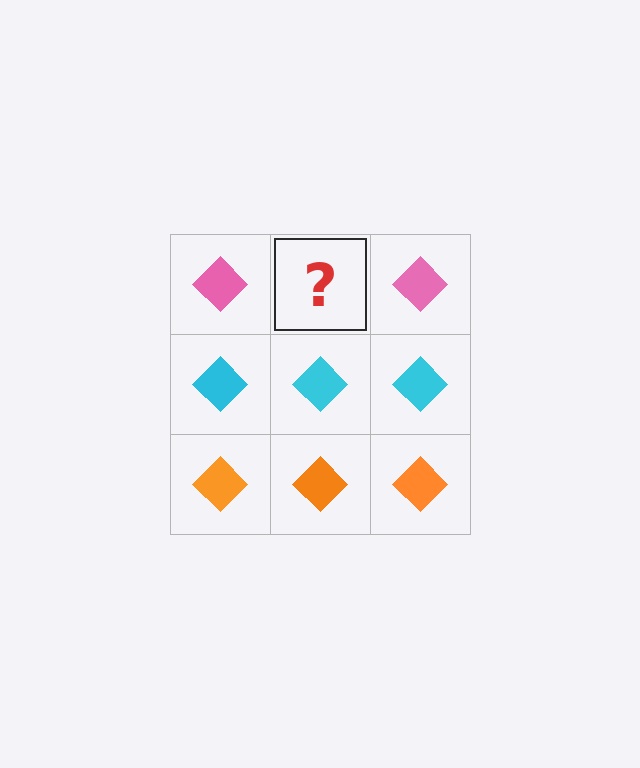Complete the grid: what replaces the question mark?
The question mark should be replaced with a pink diamond.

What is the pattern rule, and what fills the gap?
The rule is that each row has a consistent color. The gap should be filled with a pink diamond.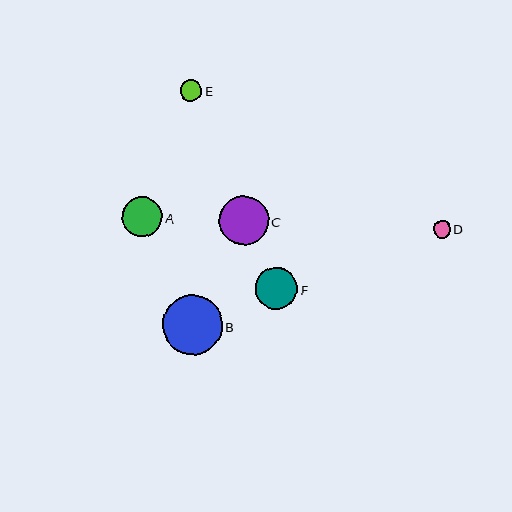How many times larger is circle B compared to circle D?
Circle B is approximately 3.4 times the size of circle D.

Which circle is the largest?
Circle B is the largest with a size of approximately 59 pixels.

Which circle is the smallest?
Circle D is the smallest with a size of approximately 17 pixels.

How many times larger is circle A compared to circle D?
Circle A is approximately 2.3 times the size of circle D.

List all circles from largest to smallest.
From largest to smallest: B, C, F, A, E, D.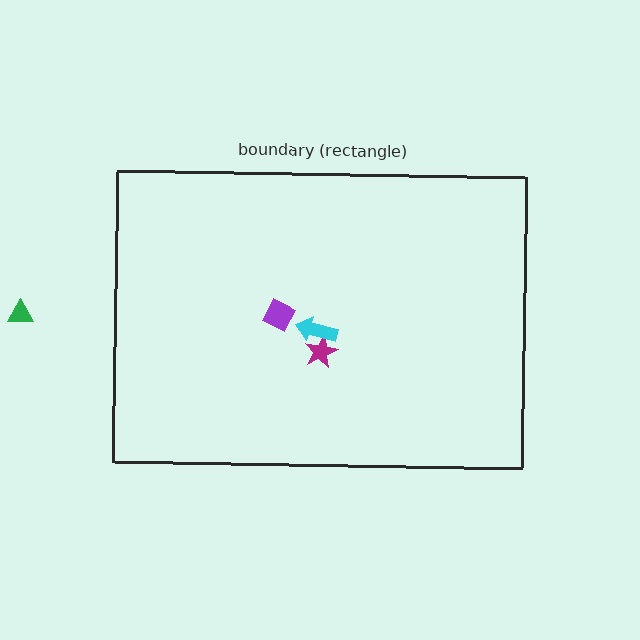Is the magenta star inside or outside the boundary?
Inside.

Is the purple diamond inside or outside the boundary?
Inside.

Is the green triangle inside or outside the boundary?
Outside.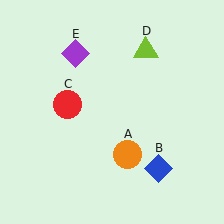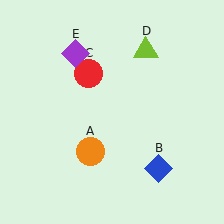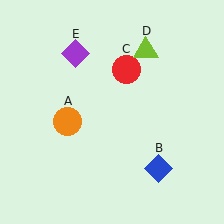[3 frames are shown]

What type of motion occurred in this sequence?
The orange circle (object A), red circle (object C) rotated clockwise around the center of the scene.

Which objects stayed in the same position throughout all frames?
Blue diamond (object B) and lime triangle (object D) and purple diamond (object E) remained stationary.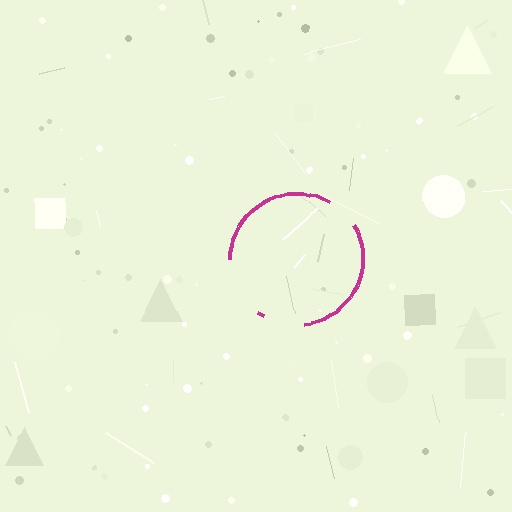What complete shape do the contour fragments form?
The contour fragments form a circle.